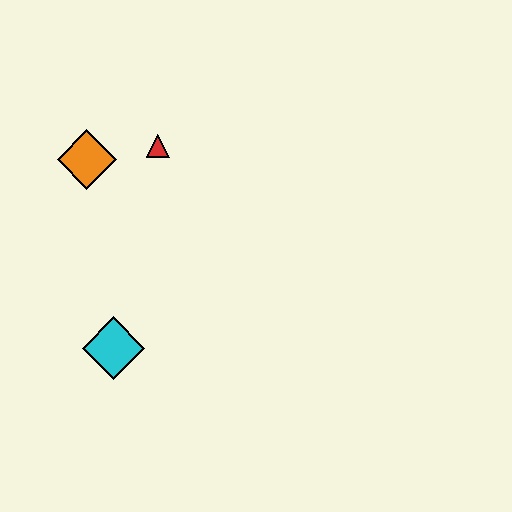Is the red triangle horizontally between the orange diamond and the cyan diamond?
No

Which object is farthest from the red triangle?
The cyan diamond is farthest from the red triangle.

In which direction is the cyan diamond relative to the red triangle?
The cyan diamond is below the red triangle.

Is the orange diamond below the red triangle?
Yes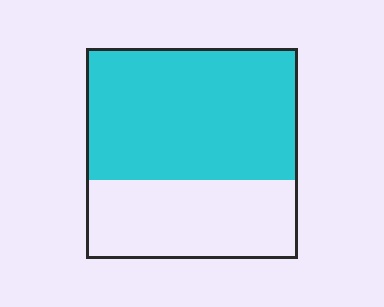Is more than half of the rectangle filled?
Yes.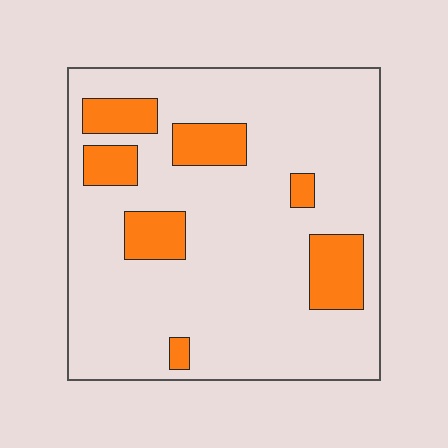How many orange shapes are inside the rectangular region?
7.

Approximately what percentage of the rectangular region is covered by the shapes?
Approximately 15%.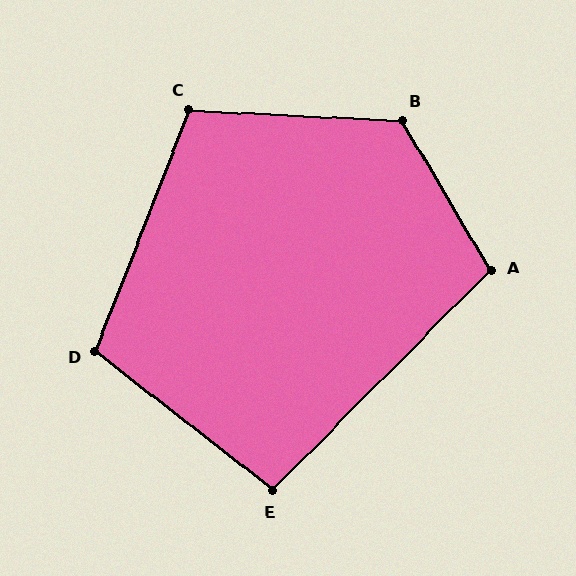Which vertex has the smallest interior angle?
E, at approximately 97 degrees.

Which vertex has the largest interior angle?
B, at approximately 123 degrees.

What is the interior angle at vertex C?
Approximately 109 degrees (obtuse).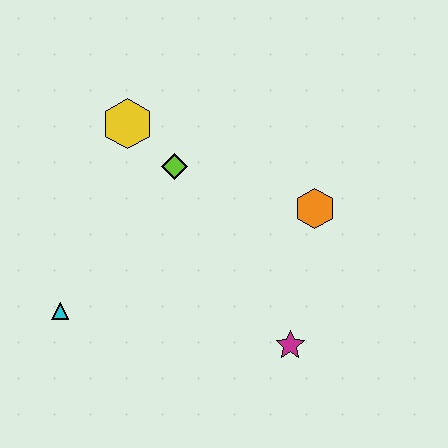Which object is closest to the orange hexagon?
The magenta star is closest to the orange hexagon.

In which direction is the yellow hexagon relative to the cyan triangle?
The yellow hexagon is above the cyan triangle.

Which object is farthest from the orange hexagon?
The cyan triangle is farthest from the orange hexagon.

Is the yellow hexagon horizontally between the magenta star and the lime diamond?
No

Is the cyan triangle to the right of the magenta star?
No